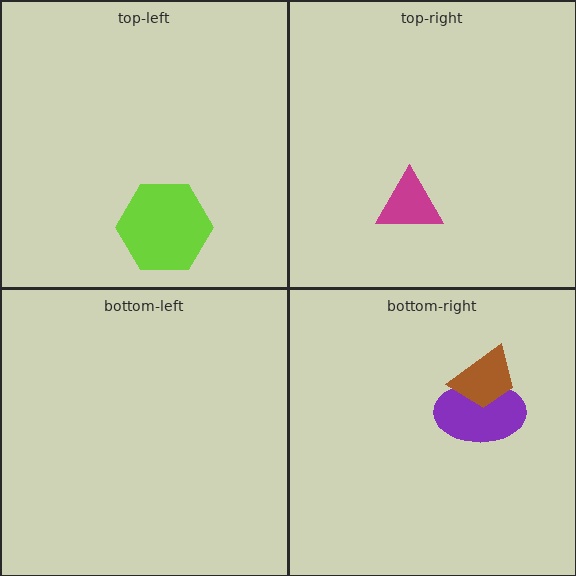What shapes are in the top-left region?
The lime hexagon.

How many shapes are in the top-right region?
1.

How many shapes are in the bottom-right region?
2.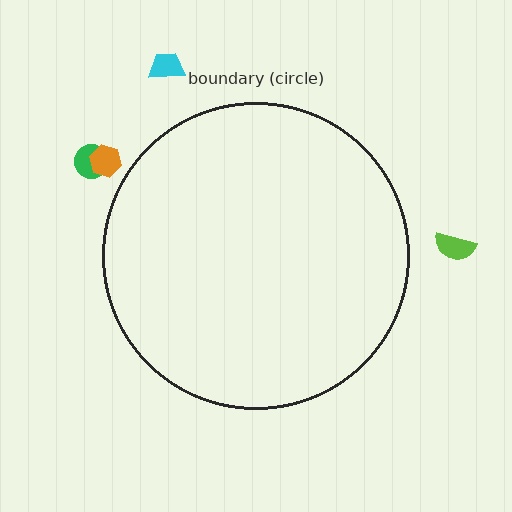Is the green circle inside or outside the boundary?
Outside.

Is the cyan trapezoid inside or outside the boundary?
Outside.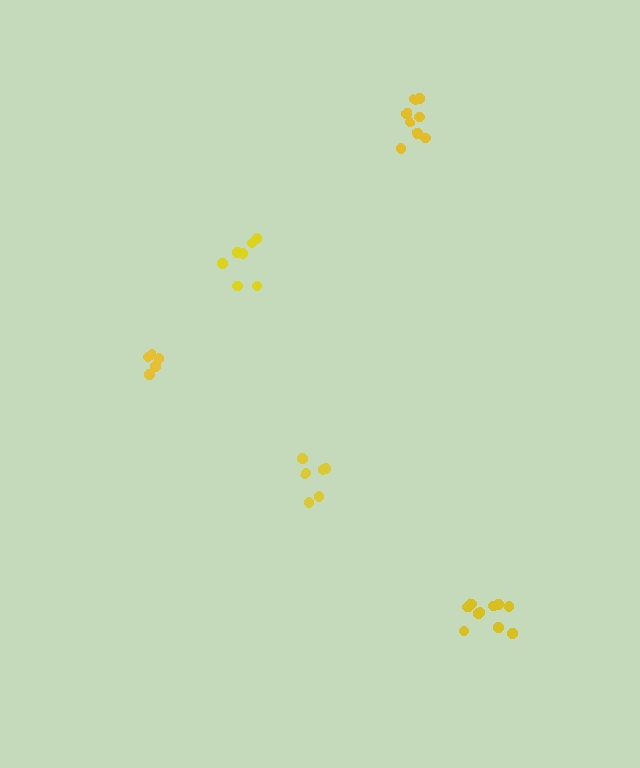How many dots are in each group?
Group 1: 10 dots, Group 2: 8 dots, Group 3: 7 dots, Group 4: 5 dots, Group 5: 6 dots (36 total).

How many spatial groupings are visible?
There are 5 spatial groupings.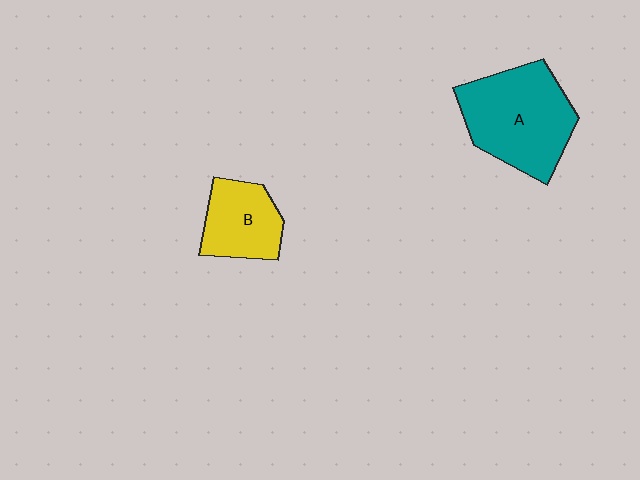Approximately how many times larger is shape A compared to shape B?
Approximately 1.8 times.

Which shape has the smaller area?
Shape B (yellow).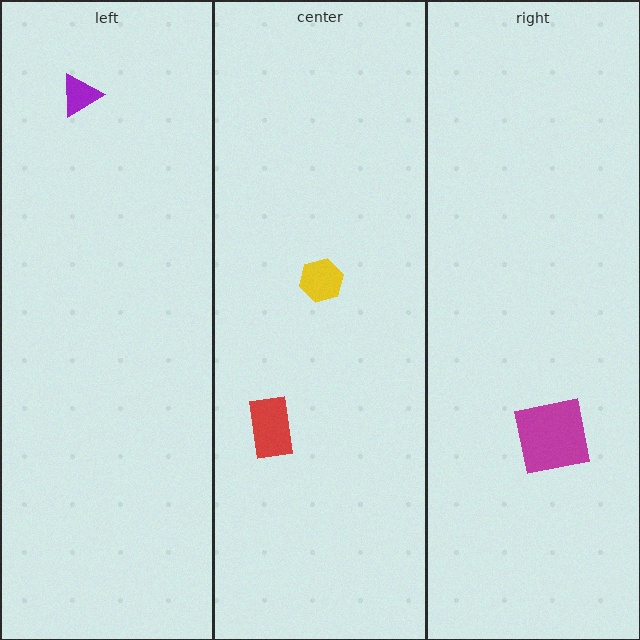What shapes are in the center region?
The yellow hexagon, the red rectangle.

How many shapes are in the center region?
2.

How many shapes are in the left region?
1.